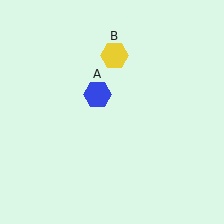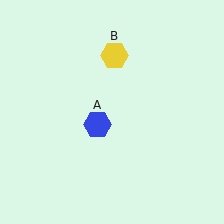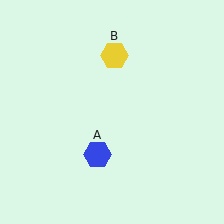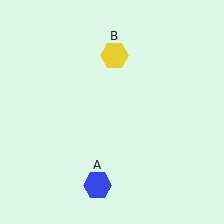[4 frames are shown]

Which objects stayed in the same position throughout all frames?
Yellow hexagon (object B) remained stationary.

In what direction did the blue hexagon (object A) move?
The blue hexagon (object A) moved down.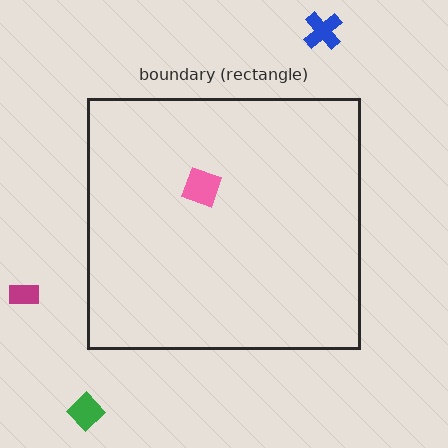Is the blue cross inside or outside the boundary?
Outside.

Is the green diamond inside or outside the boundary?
Outside.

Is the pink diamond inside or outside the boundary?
Inside.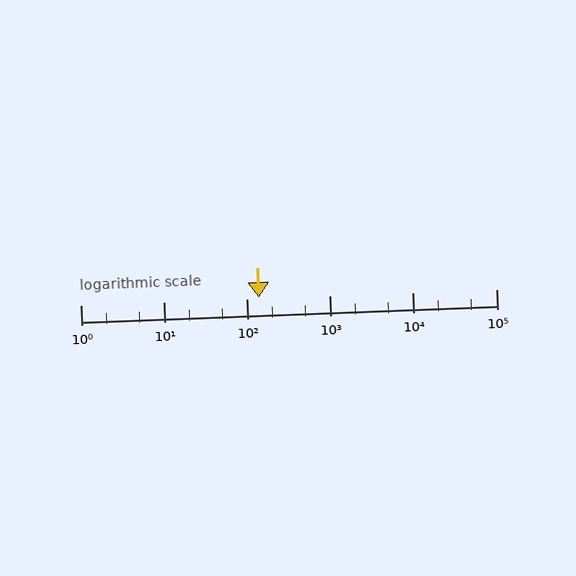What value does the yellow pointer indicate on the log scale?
The pointer indicates approximately 140.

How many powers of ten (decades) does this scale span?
The scale spans 5 decades, from 1 to 100000.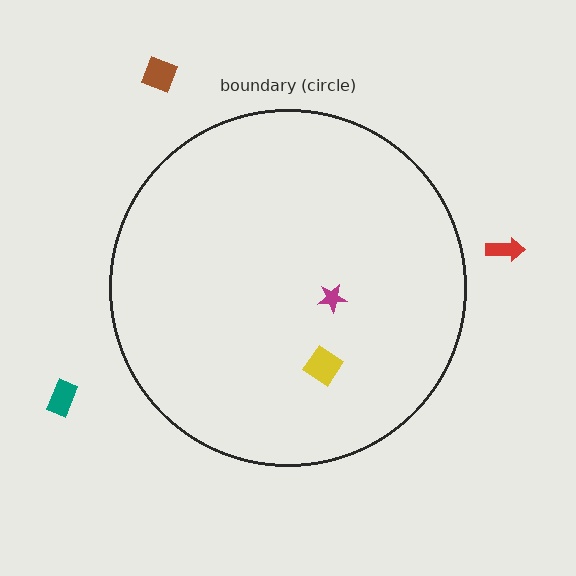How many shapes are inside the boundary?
2 inside, 3 outside.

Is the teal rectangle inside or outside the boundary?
Outside.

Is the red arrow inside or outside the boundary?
Outside.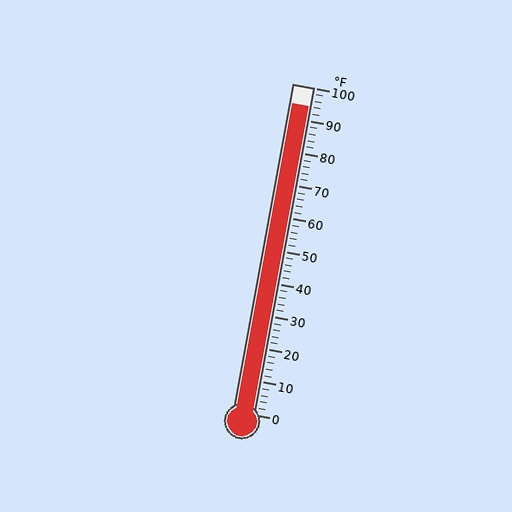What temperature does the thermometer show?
The thermometer shows approximately 94°F.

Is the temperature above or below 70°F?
The temperature is above 70°F.